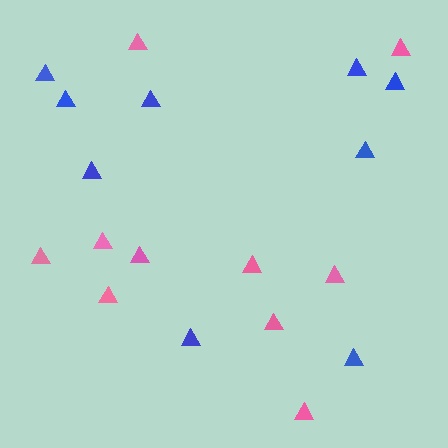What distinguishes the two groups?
There are 2 groups: one group of blue triangles (9) and one group of pink triangles (10).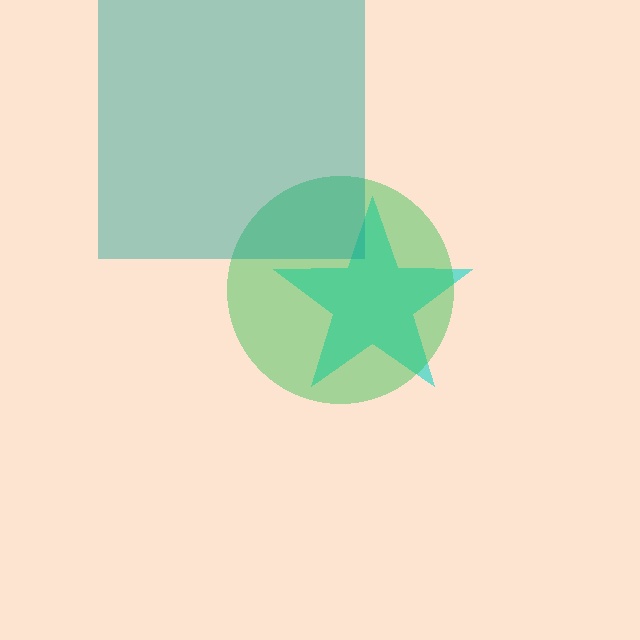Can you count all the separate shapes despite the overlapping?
Yes, there are 3 separate shapes.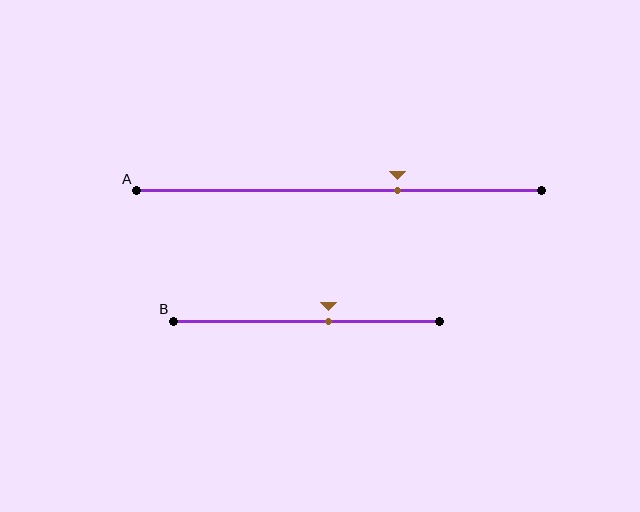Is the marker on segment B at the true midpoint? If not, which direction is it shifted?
No, the marker on segment B is shifted to the right by about 8% of the segment length.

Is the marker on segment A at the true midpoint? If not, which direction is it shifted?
No, the marker on segment A is shifted to the right by about 14% of the segment length.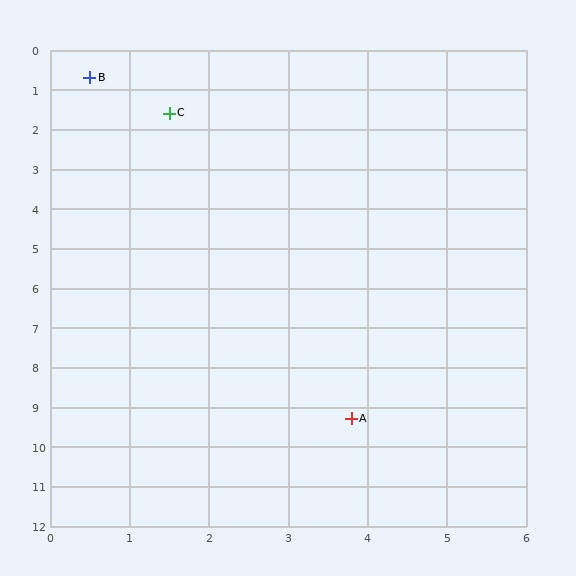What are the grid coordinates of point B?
Point B is at approximately (0.5, 0.7).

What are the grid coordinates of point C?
Point C is at approximately (1.5, 1.6).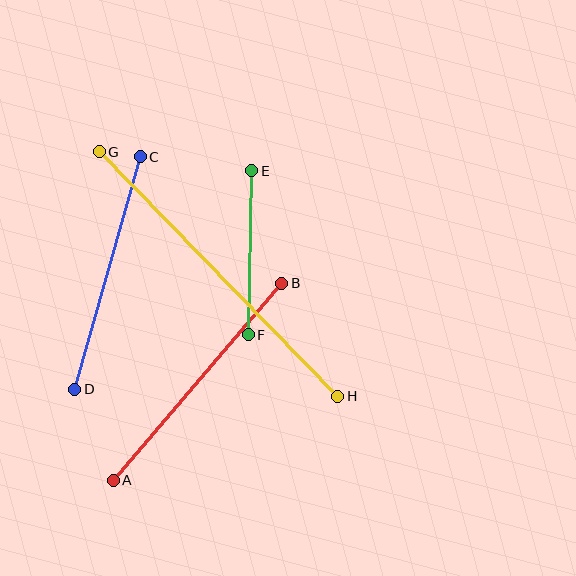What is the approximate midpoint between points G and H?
The midpoint is at approximately (219, 274) pixels.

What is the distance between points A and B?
The distance is approximately 259 pixels.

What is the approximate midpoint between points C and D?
The midpoint is at approximately (107, 273) pixels.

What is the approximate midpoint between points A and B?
The midpoint is at approximately (198, 382) pixels.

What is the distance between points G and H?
The distance is approximately 342 pixels.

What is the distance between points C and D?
The distance is approximately 242 pixels.